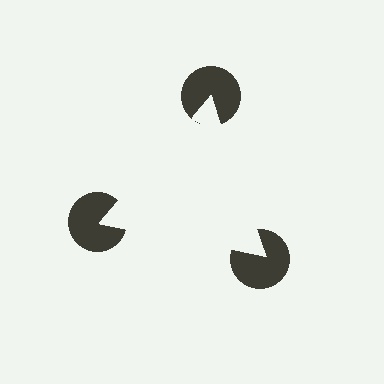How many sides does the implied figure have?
3 sides.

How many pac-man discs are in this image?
There are 3 — one at each vertex of the illusory triangle.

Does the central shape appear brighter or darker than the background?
It typically appears slightly brighter than the background, even though no actual brightness change is drawn.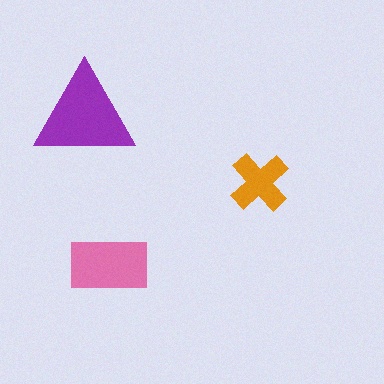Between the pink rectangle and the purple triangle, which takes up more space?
The purple triangle.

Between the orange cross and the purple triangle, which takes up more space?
The purple triangle.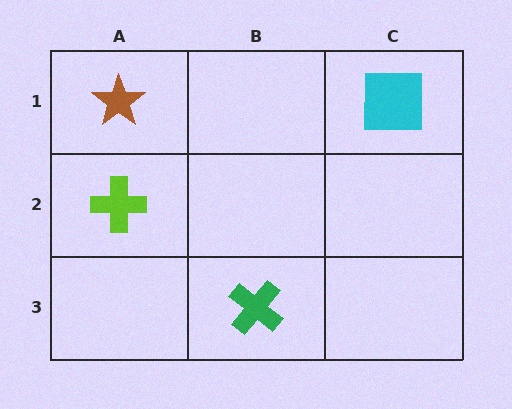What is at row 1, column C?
A cyan square.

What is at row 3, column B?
A green cross.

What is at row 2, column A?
A lime cross.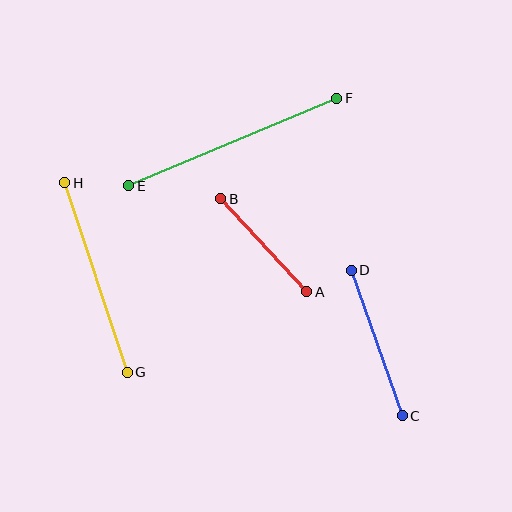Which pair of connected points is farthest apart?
Points E and F are farthest apart.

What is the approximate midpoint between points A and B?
The midpoint is at approximately (264, 245) pixels.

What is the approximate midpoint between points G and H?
The midpoint is at approximately (96, 278) pixels.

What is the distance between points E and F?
The distance is approximately 226 pixels.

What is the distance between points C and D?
The distance is approximately 154 pixels.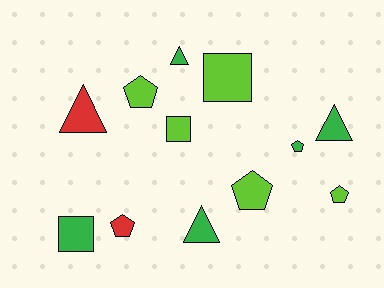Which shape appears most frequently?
Pentagon, with 5 objects.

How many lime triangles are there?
There are no lime triangles.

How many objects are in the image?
There are 12 objects.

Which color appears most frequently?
Green, with 5 objects.